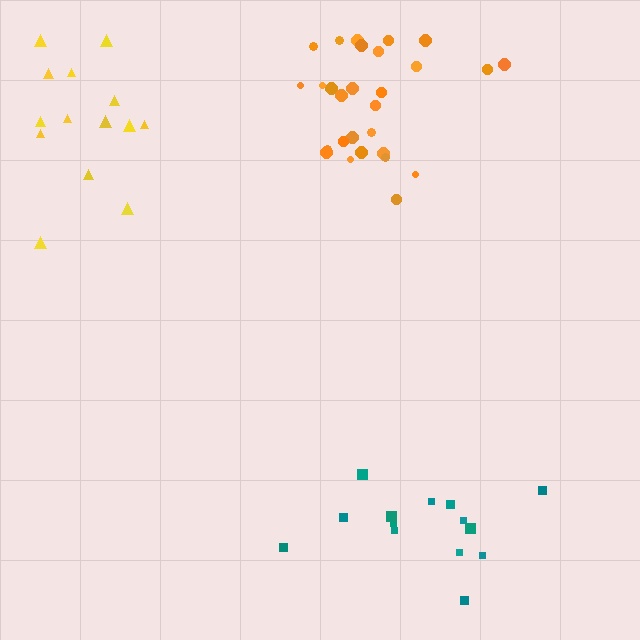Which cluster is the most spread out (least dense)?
Teal.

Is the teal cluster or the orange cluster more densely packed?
Orange.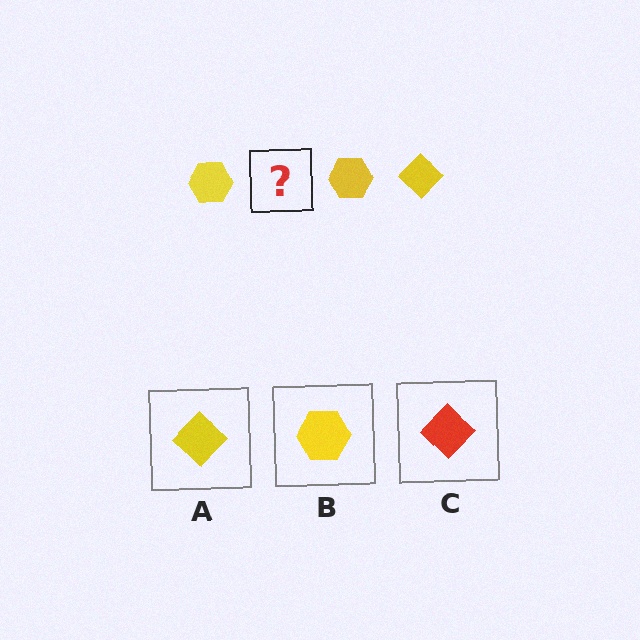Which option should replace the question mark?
Option A.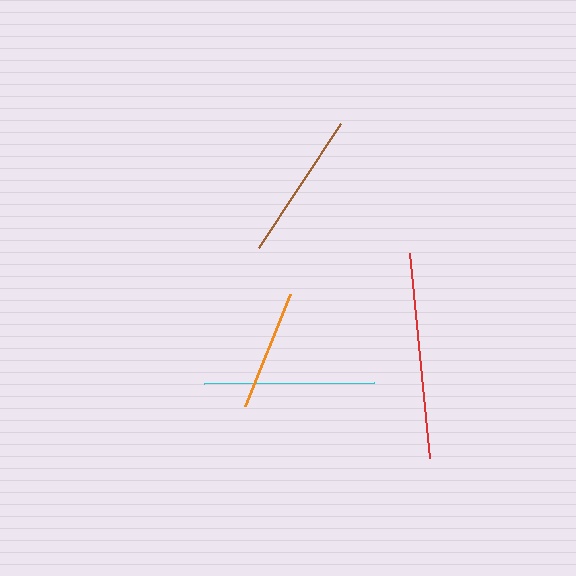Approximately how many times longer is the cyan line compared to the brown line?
The cyan line is approximately 1.1 times the length of the brown line.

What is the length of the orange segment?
The orange segment is approximately 120 pixels long.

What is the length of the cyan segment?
The cyan segment is approximately 170 pixels long.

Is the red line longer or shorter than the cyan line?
The red line is longer than the cyan line.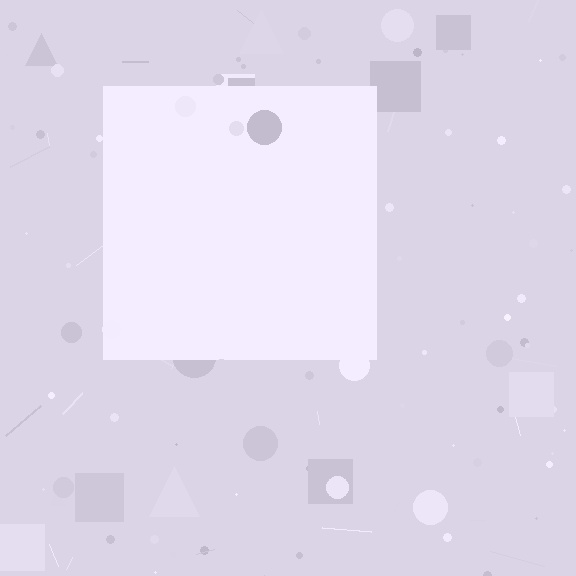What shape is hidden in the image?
A square is hidden in the image.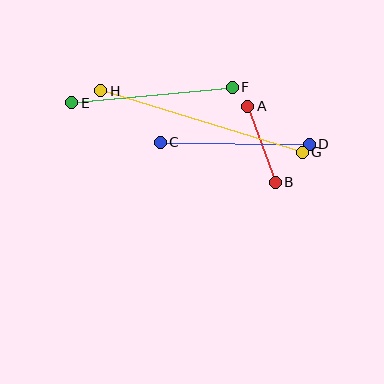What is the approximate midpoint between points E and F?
The midpoint is at approximately (152, 95) pixels.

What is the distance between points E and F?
The distance is approximately 161 pixels.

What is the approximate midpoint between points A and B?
The midpoint is at approximately (261, 144) pixels.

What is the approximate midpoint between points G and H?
The midpoint is at approximately (201, 122) pixels.